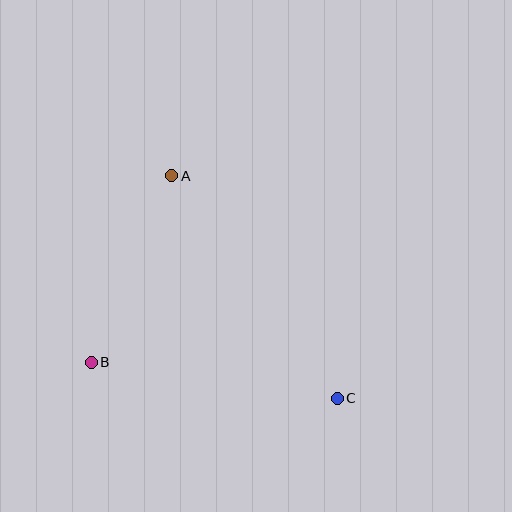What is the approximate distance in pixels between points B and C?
The distance between B and C is approximately 249 pixels.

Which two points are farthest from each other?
Points A and C are farthest from each other.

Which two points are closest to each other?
Points A and B are closest to each other.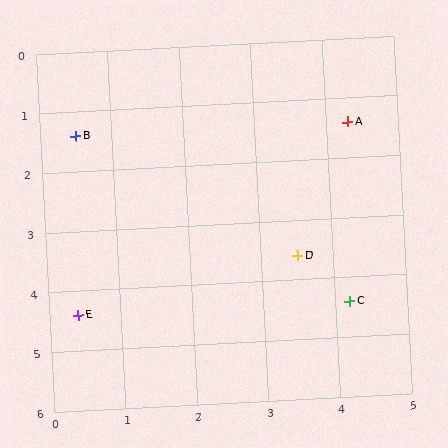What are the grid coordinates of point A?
Point A is at approximately (4.3, 1.4).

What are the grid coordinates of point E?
Point E is at approximately (0.4, 4.4).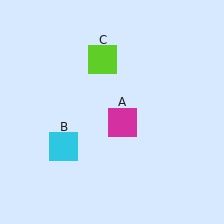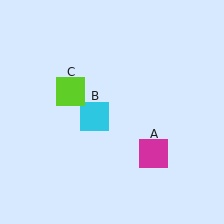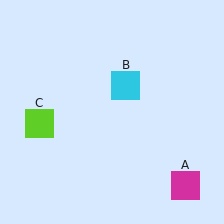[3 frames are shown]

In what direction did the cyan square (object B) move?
The cyan square (object B) moved up and to the right.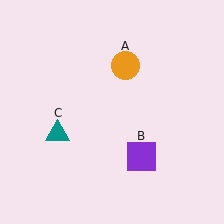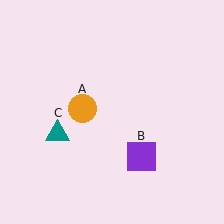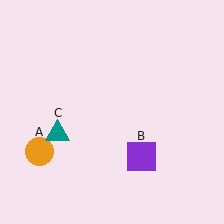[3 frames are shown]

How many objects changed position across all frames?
1 object changed position: orange circle (object A).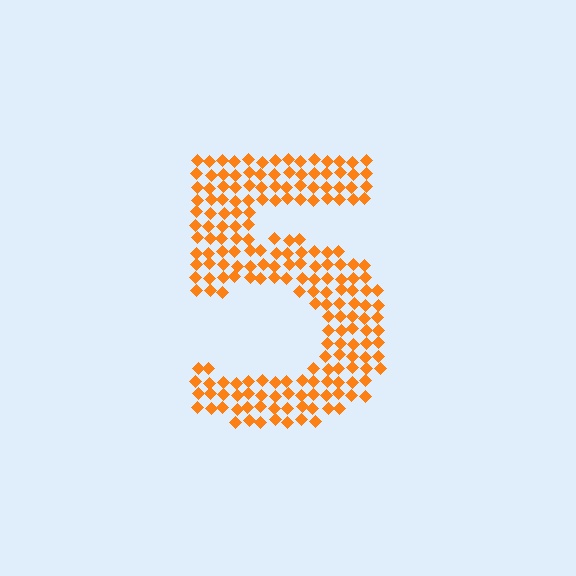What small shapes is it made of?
It is made of small diamonds.